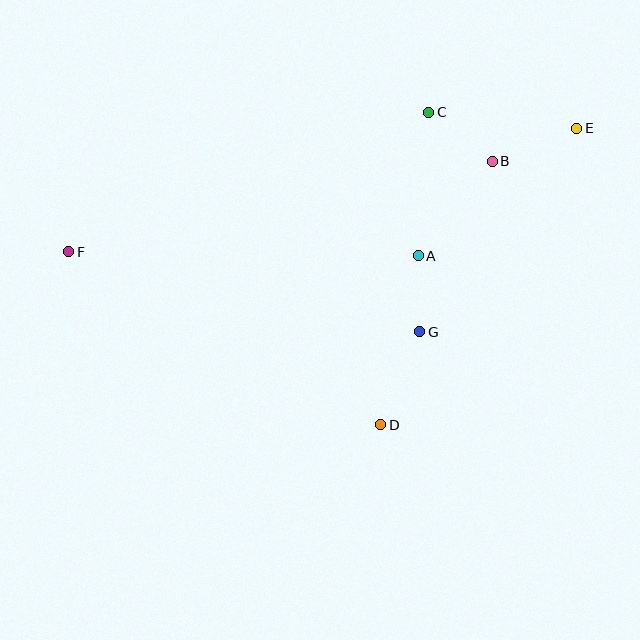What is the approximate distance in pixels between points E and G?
The distance between E and G is approximately 257 pixels.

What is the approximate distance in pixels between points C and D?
The distance between C and D is approximately 316 pixels.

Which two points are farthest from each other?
Points E and F are farthest from each other.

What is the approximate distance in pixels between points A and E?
The distance between A and E is approximately 203 pixels.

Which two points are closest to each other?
Points A and G are closest to each other.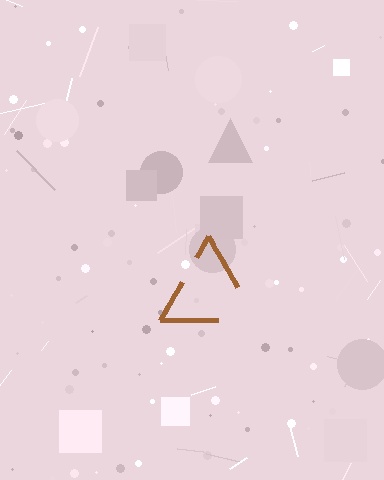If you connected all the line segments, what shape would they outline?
They would outline a triangle.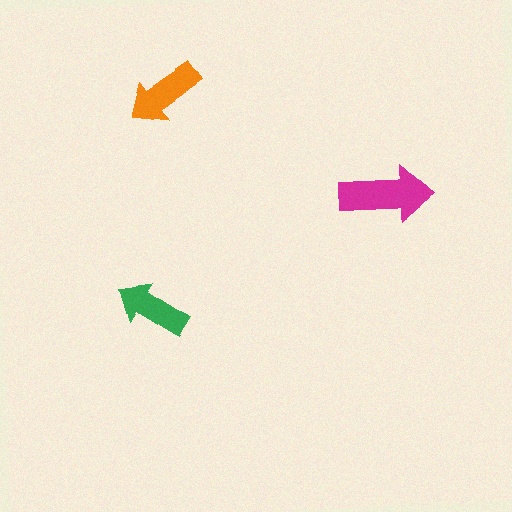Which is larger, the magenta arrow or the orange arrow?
The magenta one.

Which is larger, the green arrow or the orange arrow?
The orange one.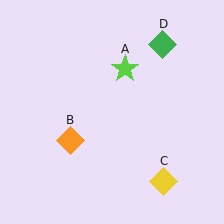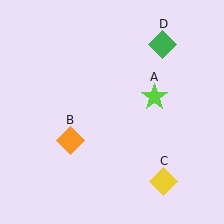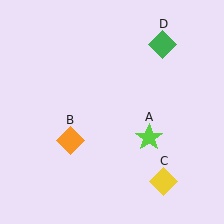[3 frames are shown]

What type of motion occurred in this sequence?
The lime star (object A) rotated clockwise around the center of the scene.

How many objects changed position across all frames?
1 object changed position: lime star (object A).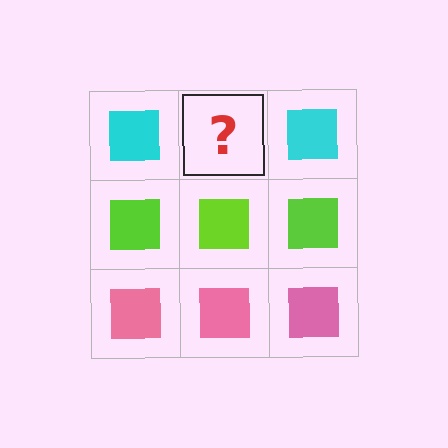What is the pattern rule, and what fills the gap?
The rule is that each row has a consistent color. The gap should be filled with a cyan square.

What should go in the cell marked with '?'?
The missing cell should contain a cyan square.